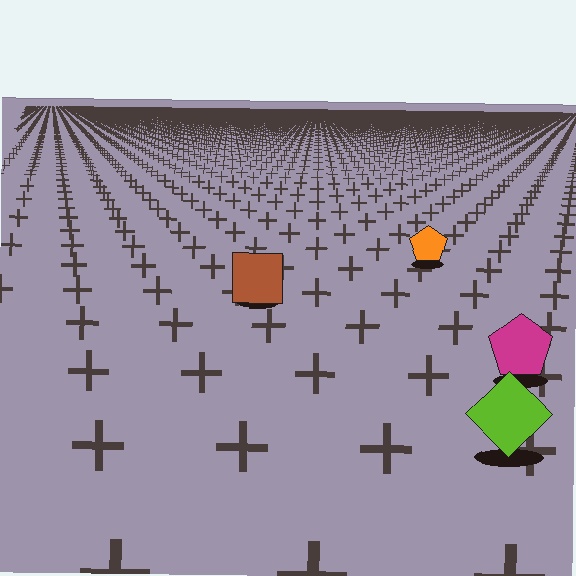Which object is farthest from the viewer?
The orange pentagon is farthest from the viewer. It appears smaller and the ground texture around it is denser.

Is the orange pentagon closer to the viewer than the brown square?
No. The brown square is closer — you can tell from the texture gradient: the ground texture is coarser near it.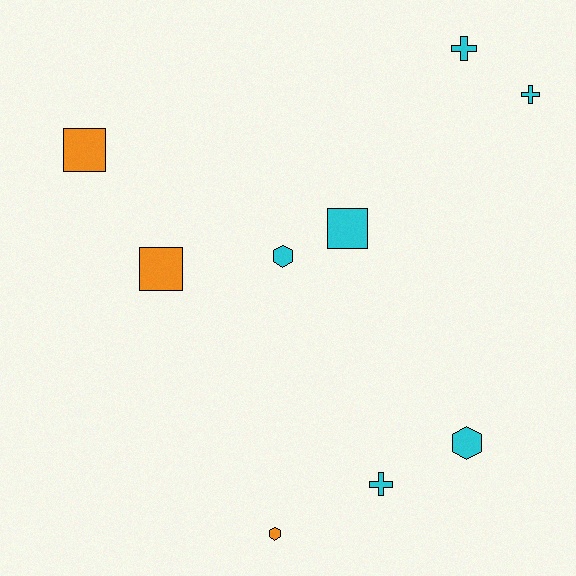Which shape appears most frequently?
Hexagon, with 3 objects.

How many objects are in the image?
There are 9 objects.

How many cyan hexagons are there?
There are 2 cyan hexagons.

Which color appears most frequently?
Cyan, with 6 objects.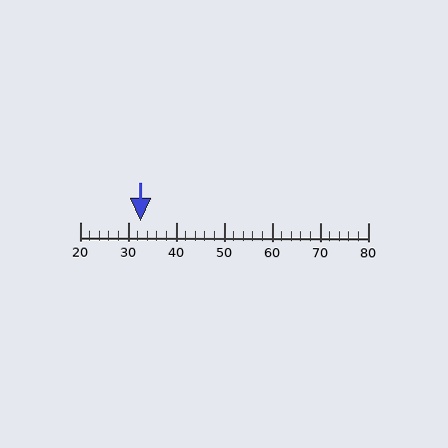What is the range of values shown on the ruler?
The ruler shows values from 20 to 80.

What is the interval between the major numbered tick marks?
The major tick marks are spaced 10 units apart.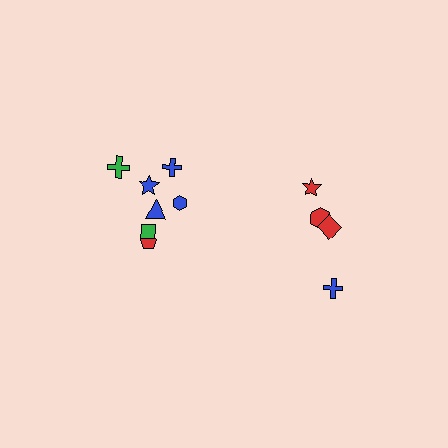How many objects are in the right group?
There are 4 objects.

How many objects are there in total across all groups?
There are 11 objects.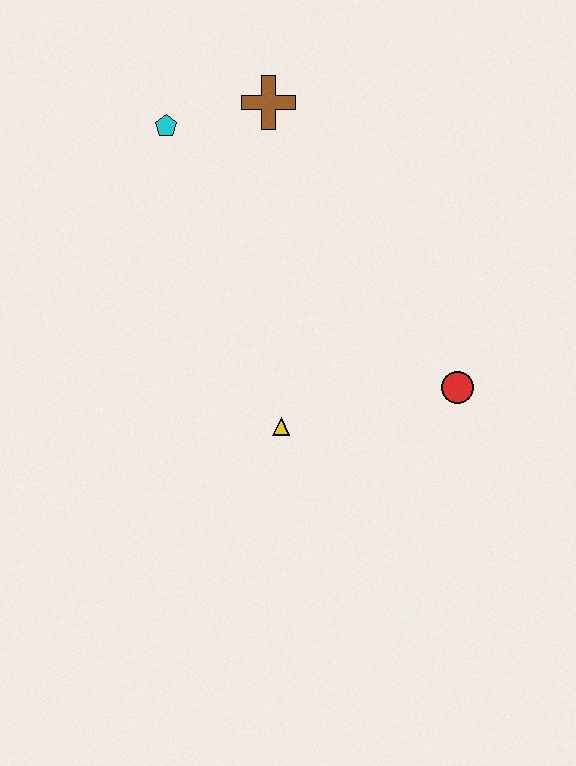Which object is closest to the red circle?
The yellow triangle is closest to the red circle.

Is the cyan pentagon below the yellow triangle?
No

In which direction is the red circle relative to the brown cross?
The red circle is below the brown cross.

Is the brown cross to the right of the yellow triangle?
No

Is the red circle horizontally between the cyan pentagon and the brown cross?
No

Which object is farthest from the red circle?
The cyan pentagon is farthest from the red circle.